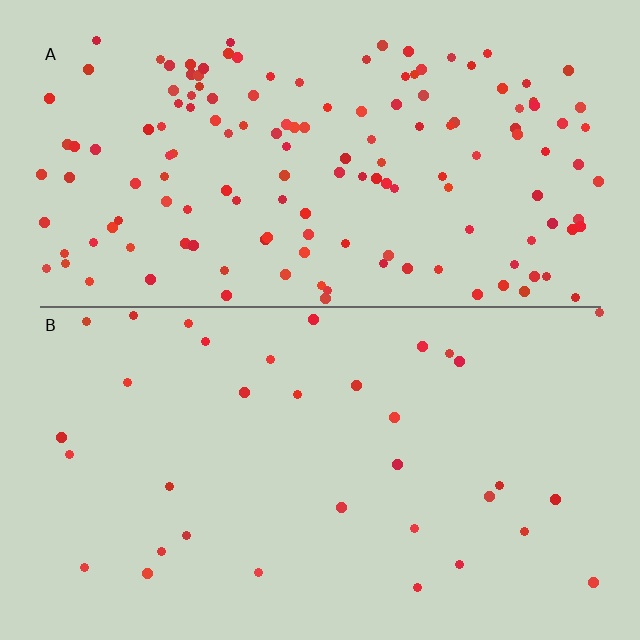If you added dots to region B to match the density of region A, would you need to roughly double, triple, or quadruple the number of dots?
Approximately quadruple.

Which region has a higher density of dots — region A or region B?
A (the top).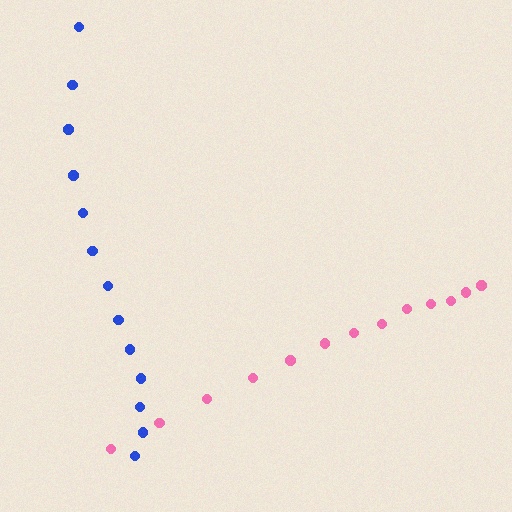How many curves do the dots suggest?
There are 2 distinct paths.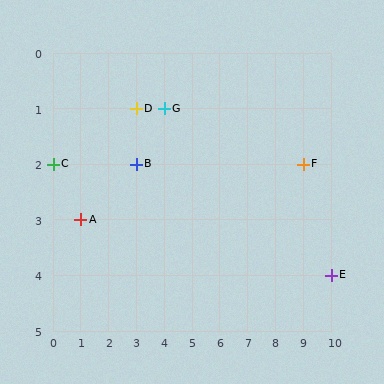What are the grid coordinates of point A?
Point A is at grid coordinates (1, 3).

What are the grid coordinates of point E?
Point E is at grid coordinates (10, 4).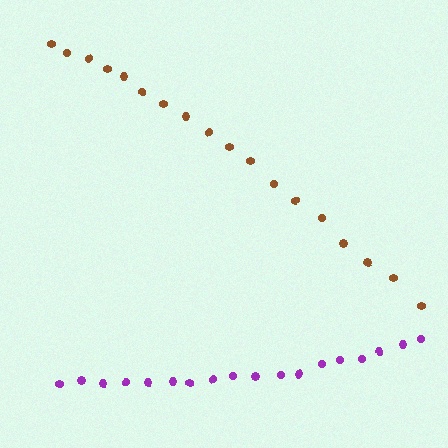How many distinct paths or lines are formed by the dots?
There are 2 distinct paths.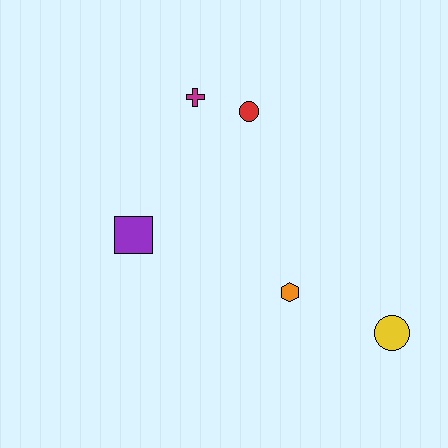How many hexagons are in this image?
There is 1 hexagon.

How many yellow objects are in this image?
There is 1 yellow object.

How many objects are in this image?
There are 5 objects.